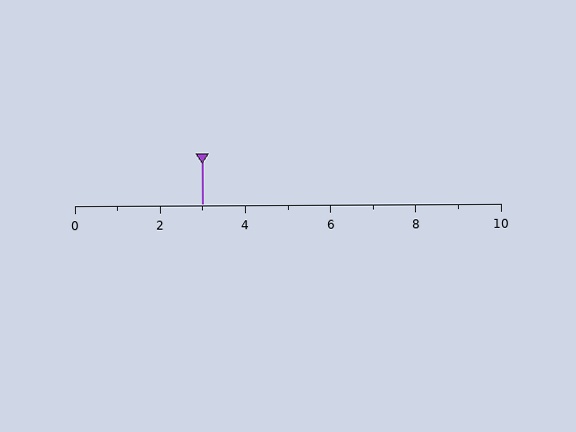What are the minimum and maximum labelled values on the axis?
The axis runs from 0 to 10.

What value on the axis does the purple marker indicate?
The marker indicates approximately 3.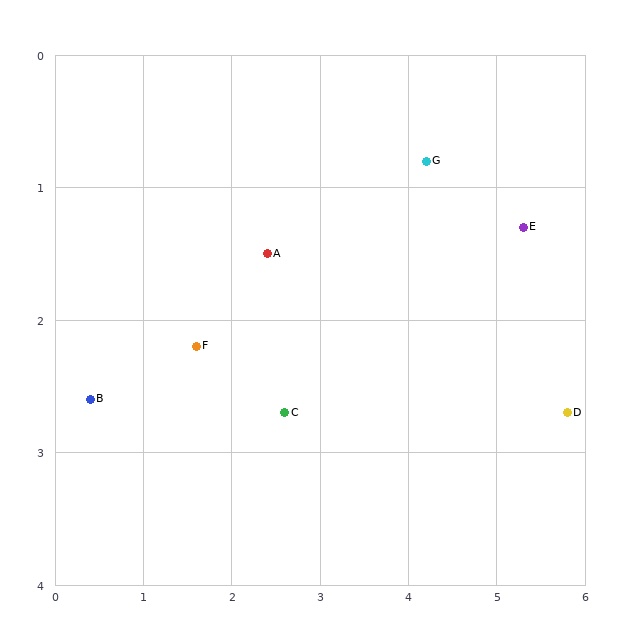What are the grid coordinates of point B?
Point B is at approximately (0.4, 2.6).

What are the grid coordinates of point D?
Point D is at approximately (5.8, 2.7).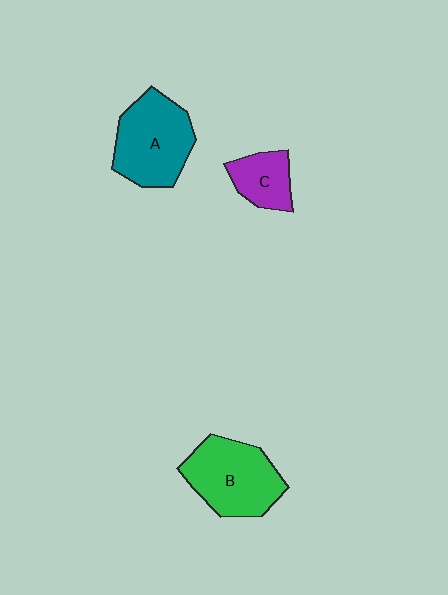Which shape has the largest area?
Shape A (teal).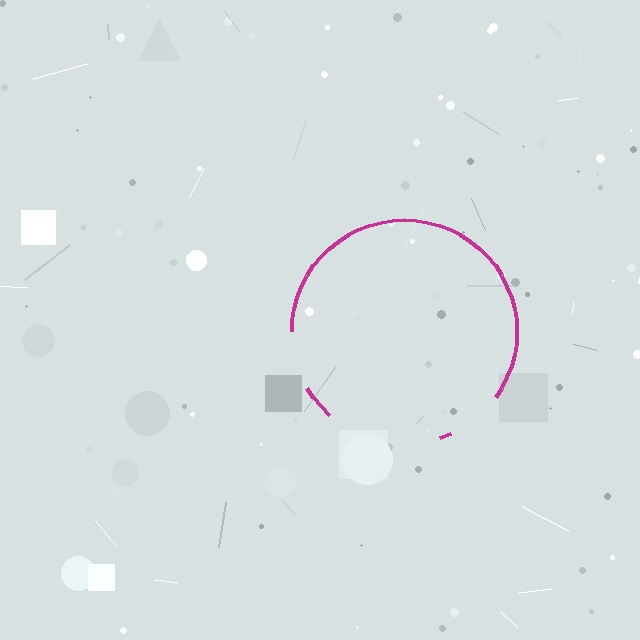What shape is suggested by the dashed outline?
The dashed outline suggests a circle.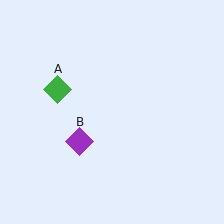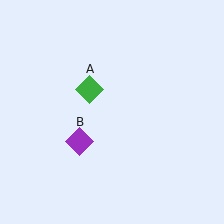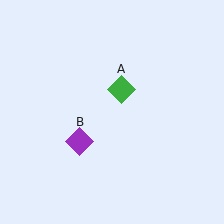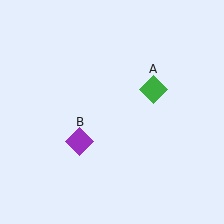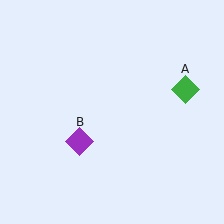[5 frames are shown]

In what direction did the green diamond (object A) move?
The green diamond (object A) moved right.